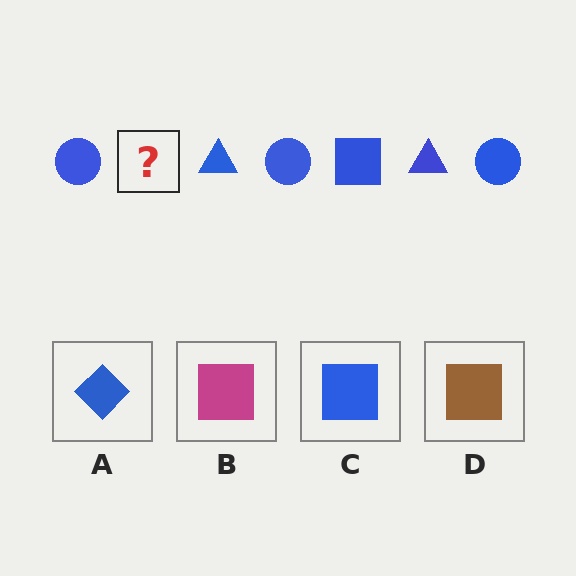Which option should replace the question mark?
Option C.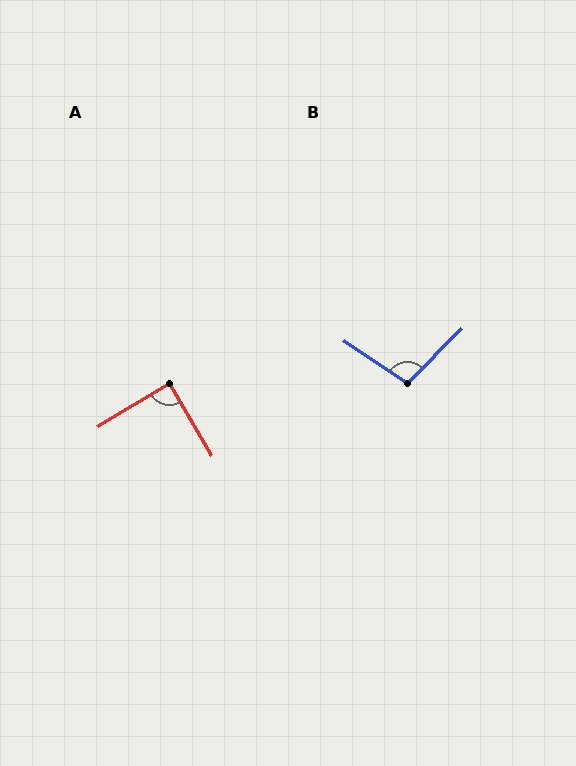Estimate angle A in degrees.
Approximately 89 degrees.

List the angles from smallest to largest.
A (89°), B (101°).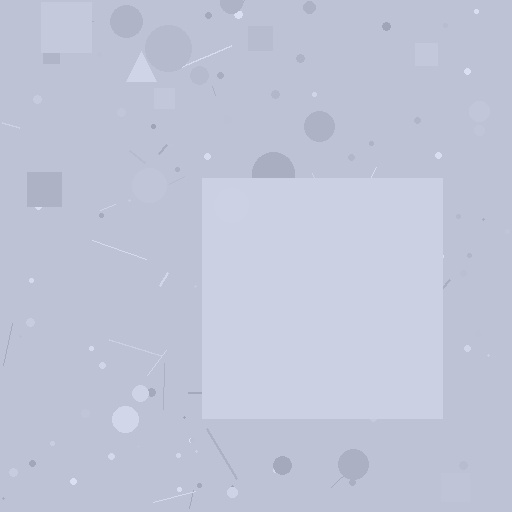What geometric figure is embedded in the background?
A square is embedded in the background.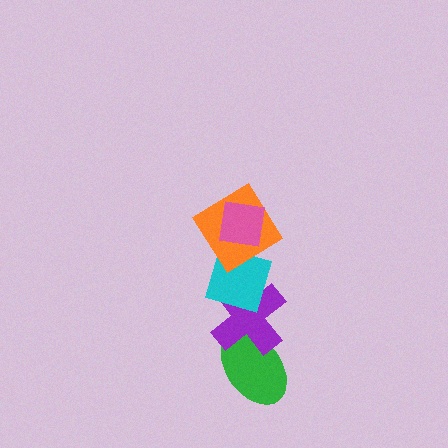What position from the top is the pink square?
The pink square is 1st from the top.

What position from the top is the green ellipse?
The green ellipse is 5th from the top.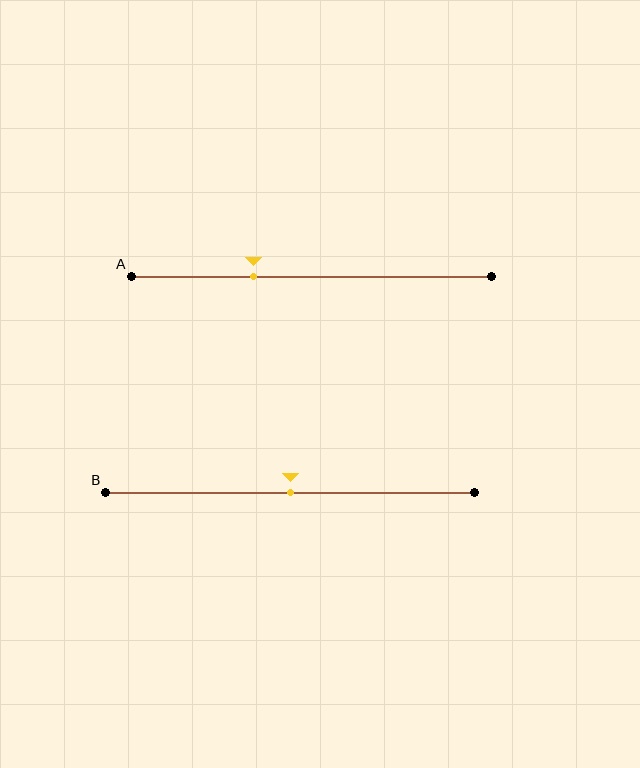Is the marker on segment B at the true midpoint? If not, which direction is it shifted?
Yes, the marker on segment B is at the true midpoint.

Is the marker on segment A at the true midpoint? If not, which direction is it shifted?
No, the marker on segment A is shifted to the left by about 16% of the segment length.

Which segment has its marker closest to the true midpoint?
Segment B has its marker closest to the true midpoint.